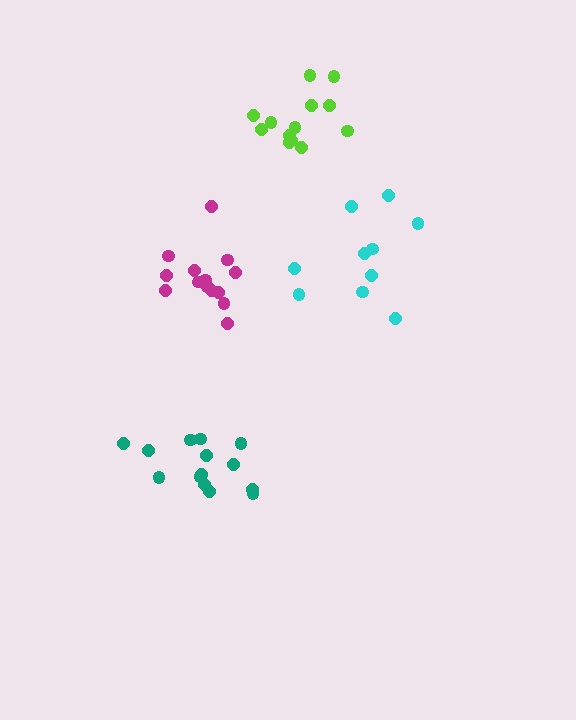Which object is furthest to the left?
The magenta cluster is leftmost.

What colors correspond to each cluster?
The clusters are colored: teal, cyan, magenta, lime.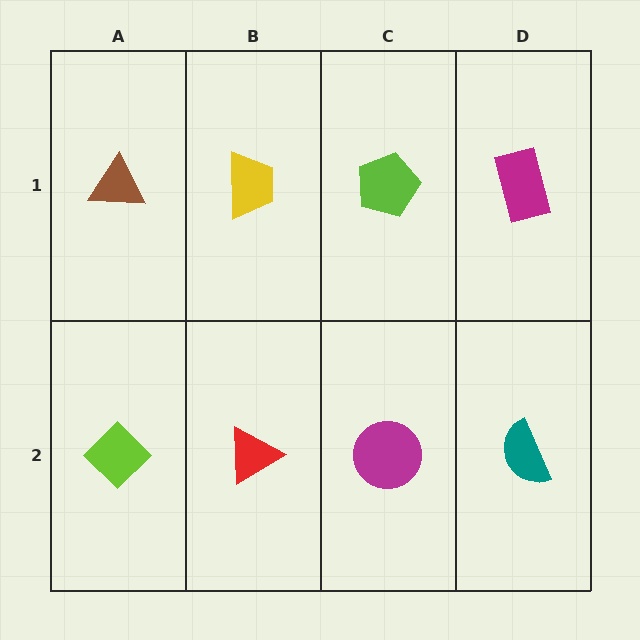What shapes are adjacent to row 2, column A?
A brown triangle (row 1, column A), a red triangle (row 2, column B).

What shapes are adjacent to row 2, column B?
A yellow trapezoid (row 1, column B), a lime diamond (row 2, column A), a magenta circle (row 2, column C).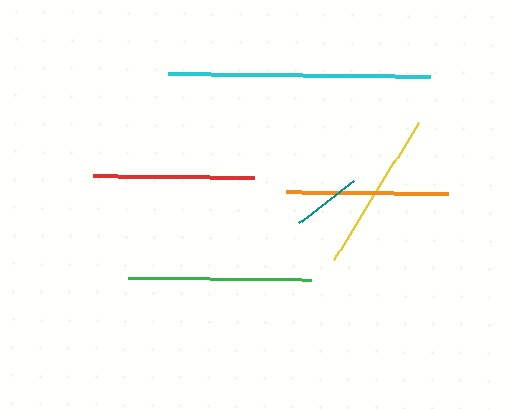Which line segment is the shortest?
The teal line is the shortest at approximately 69 pixels.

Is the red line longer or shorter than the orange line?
The orange line is longer than the red line.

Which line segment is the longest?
The cyan line is the longest at approximately 262 pixels.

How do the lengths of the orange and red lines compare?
The orange and red lines are approximately the same length.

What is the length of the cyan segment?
The cyan segment is approximately 262 pixels long.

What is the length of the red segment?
The red segment is approximately 160 pixels long.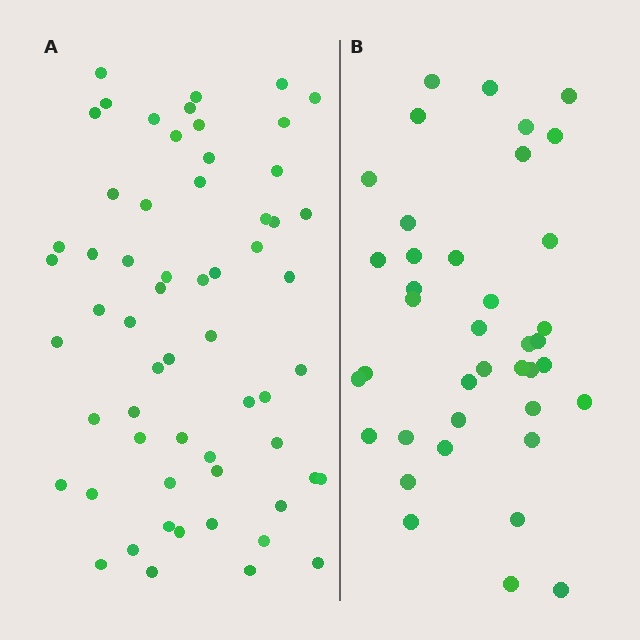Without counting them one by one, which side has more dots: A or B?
Region A (the left region) has more dots.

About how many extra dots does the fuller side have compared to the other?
Region A has approximately 20 more dots than region B.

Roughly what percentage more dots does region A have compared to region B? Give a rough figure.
About 55% more.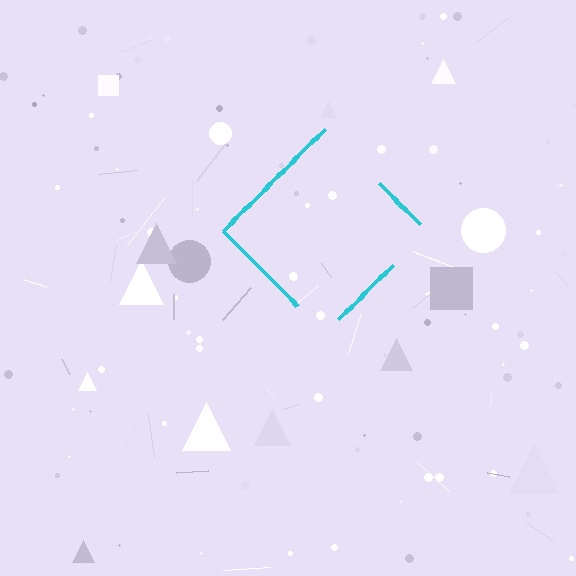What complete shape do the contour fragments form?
The contour fragments form a diamond.